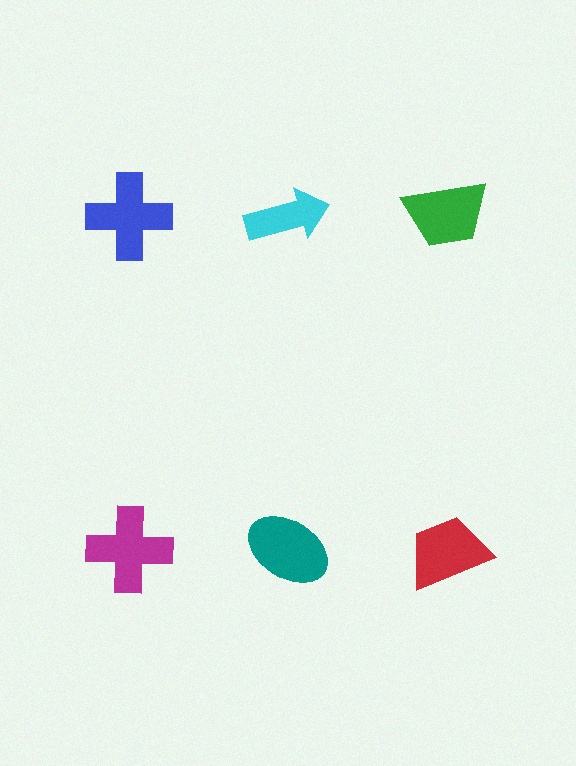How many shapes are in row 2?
3 shapes.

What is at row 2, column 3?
A red trapezoid.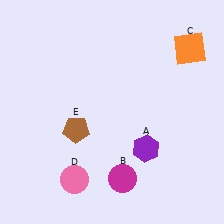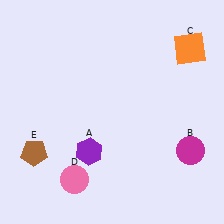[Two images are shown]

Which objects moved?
The objects that moved are: the purple hexagon (A), the magenta circle (B), the brown pentagon (E).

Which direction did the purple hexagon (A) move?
The purple hexagon (A) moved left.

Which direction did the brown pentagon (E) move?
The brown pentagon (E) moved left.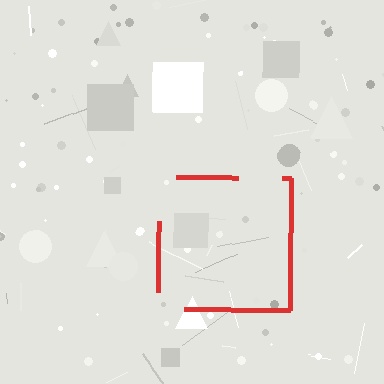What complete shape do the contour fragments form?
The contour fragments form a square.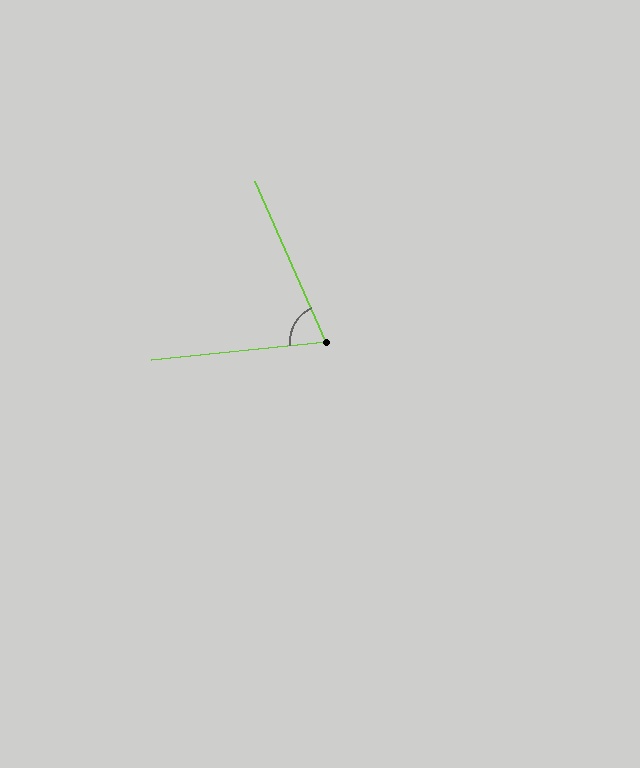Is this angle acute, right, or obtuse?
It is acute.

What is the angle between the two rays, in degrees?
Approximately 72 degrees.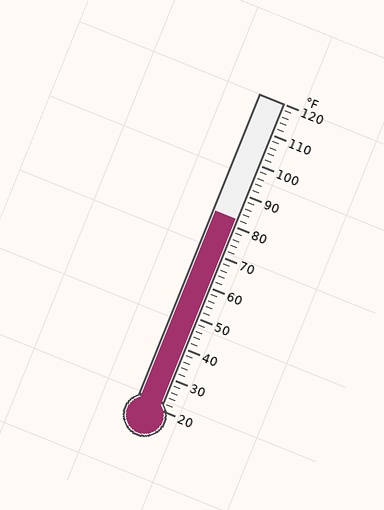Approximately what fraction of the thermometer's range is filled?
The thermometer is filled to approximately 60% of its range.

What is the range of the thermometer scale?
The thermometer scale ranges from 20°F to 120°F.